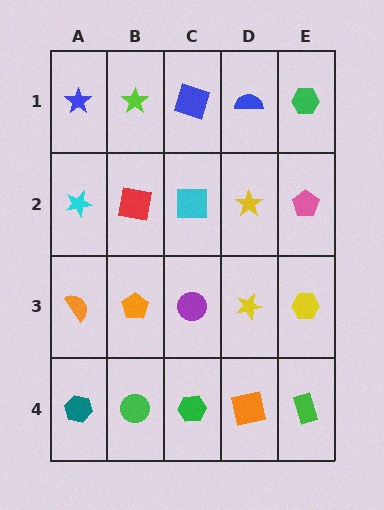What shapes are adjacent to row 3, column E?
A pink pentagon (row 2, column E), a green rectangle (row 4, column E), a yellow star (row 3, column D).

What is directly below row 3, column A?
A teal hexagon.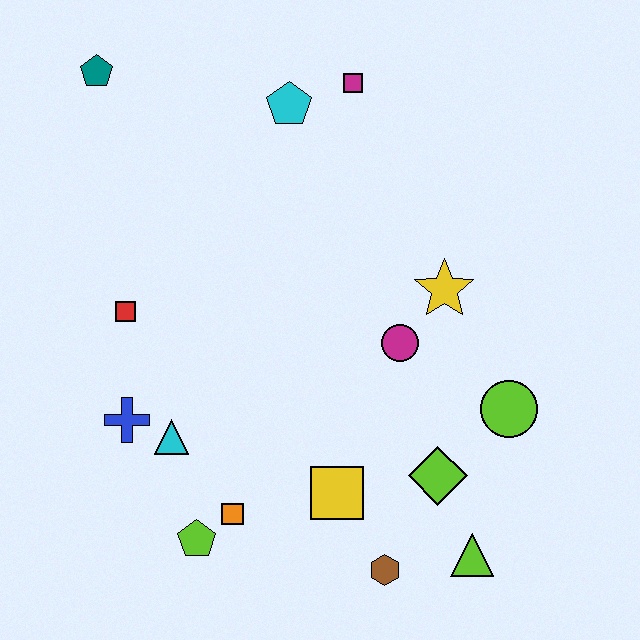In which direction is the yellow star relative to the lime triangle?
The yellow star is above the lime triangle.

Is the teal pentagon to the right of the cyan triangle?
No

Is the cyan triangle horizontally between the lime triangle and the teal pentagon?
Yes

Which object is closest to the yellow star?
The magenta circle is closest to the yellow star.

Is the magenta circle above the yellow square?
Yes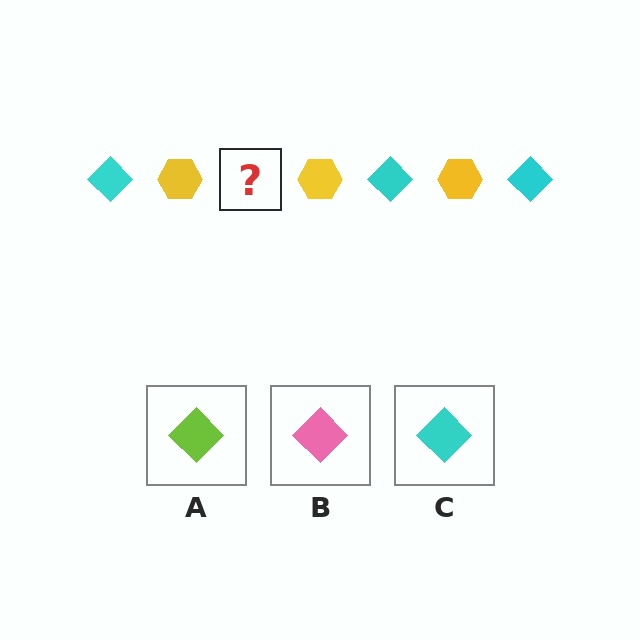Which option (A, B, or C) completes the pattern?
C.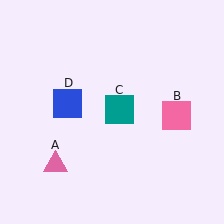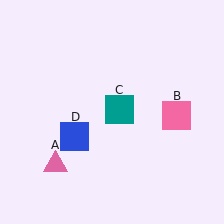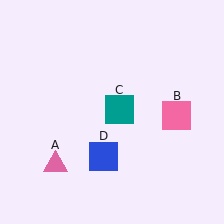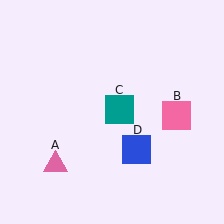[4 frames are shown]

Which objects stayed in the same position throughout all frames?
Pink triangle (object A) and pink square (object B) and teal square (object C) remained stationary.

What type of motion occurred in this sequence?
The blue square (object D) rotated counterclockwise around the center of the scene.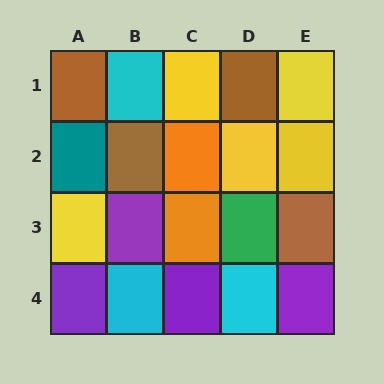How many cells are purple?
4 cells are purple.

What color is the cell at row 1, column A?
Brown.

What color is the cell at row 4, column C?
Purple.